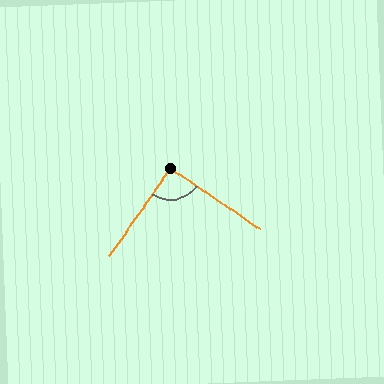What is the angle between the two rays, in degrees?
Approximately 91 degrees.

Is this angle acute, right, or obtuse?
It is approximately a right angle.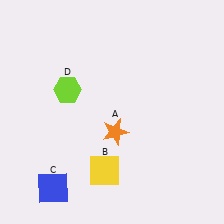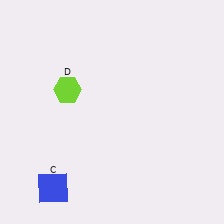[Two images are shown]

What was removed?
The orange star (A), the yellow square (B) were removed in Image 2.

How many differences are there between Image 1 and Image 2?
There are 2 differences between the two images.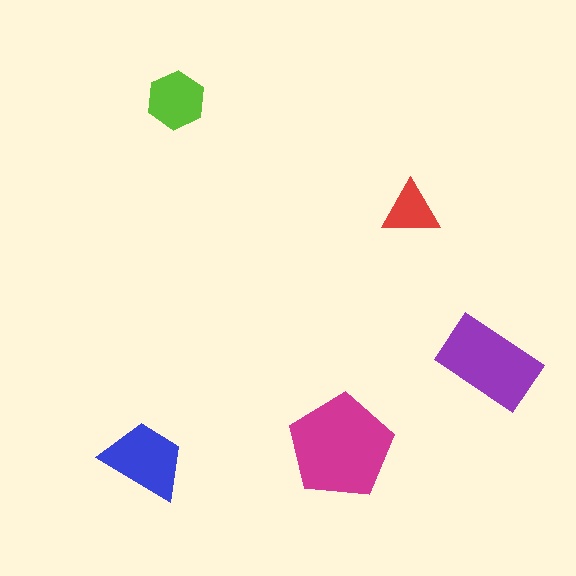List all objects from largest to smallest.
The magenta pentagon, the purple rectangle, the blue trapezoid, the lime hexagon, the red triangle.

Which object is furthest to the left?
The blue trapezoid is leftmost.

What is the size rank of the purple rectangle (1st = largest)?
2nd.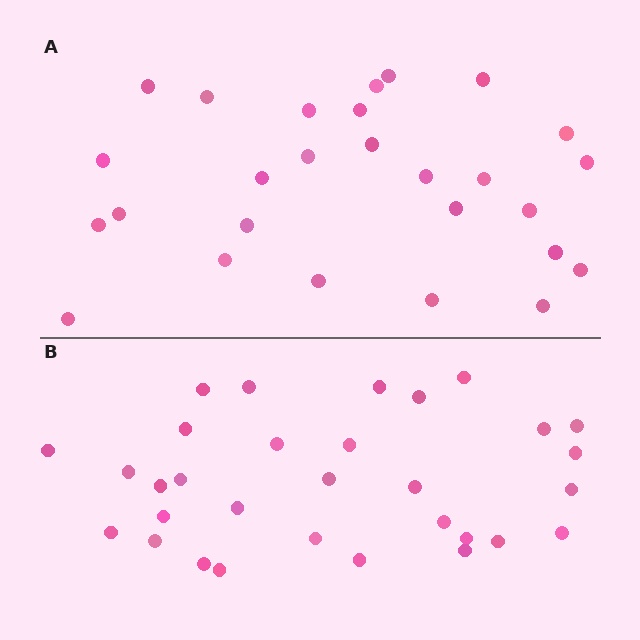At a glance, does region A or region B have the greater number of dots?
Region B (the bottom region) has more dots.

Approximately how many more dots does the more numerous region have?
Region B has about 4 more dots than region A.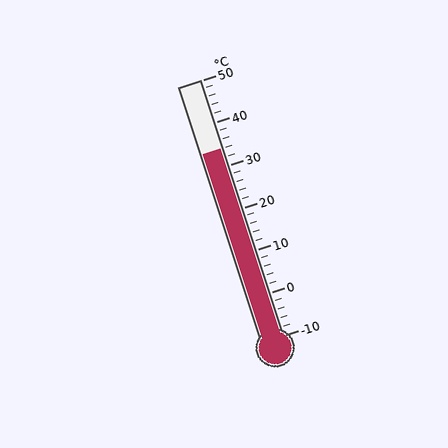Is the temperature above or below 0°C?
The temperature is above 0°C.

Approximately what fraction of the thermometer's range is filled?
The thermometer is filled to approximately 75% of its range.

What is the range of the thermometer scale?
The thermometer scale ranges from -10°C to 50°C.